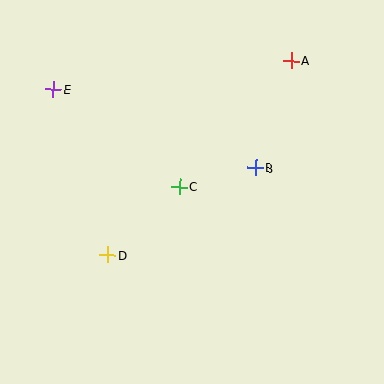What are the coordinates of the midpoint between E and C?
The midpoint between E and C is at (116, 138).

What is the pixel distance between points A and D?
The distance between A and D is 267 pixels.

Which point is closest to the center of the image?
Point C at (179, 186) is closest to the center.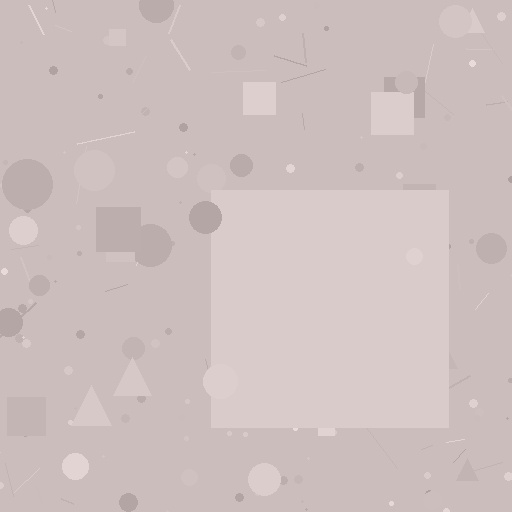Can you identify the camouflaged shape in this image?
The camouflaged shape is a square.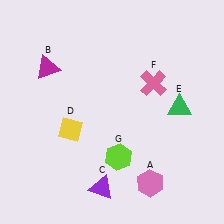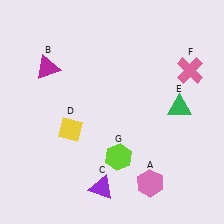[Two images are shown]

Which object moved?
The pink cross (F) moved right.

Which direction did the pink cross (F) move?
The pink cross (F) moved right.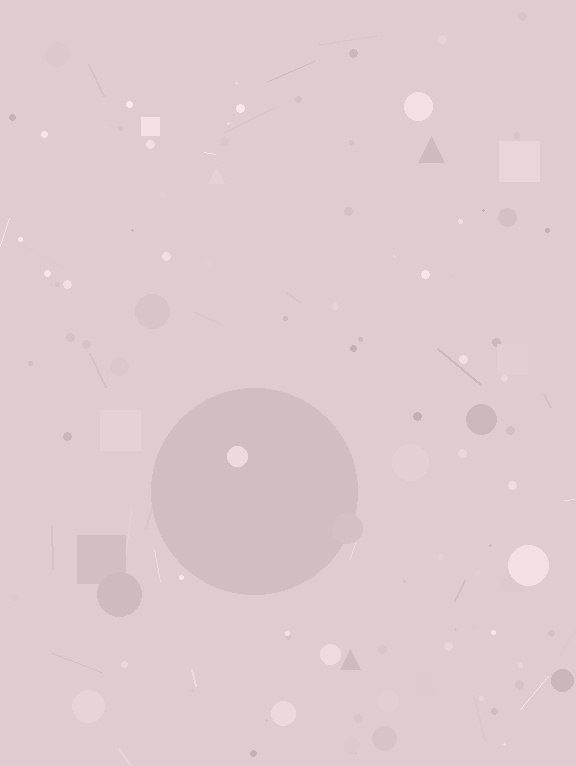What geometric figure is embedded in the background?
A circle is embedded in the background.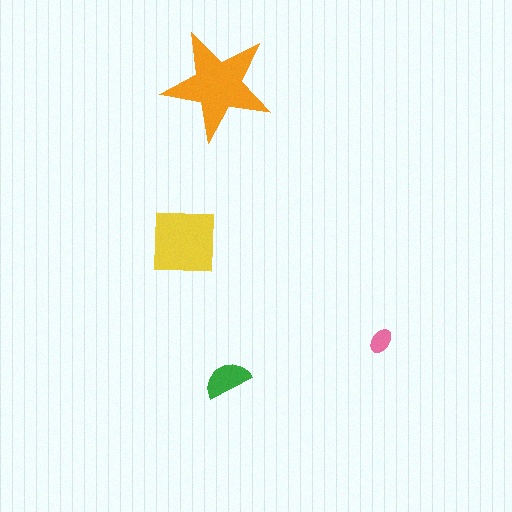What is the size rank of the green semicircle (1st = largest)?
3rd.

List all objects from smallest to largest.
The pink ellipse, the green semicircle, the yellow square, the orange star.